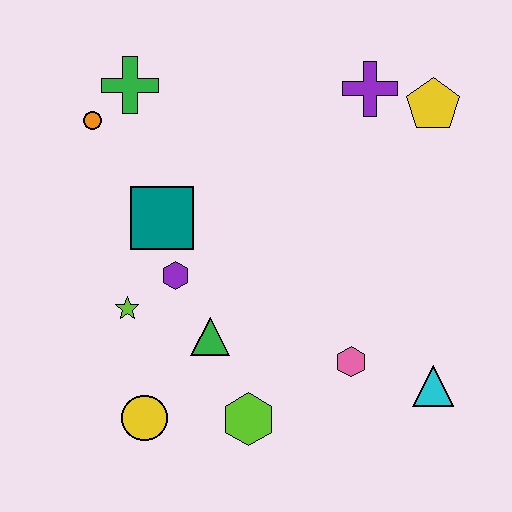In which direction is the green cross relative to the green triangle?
The green cross is above the green triangle.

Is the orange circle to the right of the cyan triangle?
No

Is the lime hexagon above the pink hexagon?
No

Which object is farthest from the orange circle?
The cyan triangle is farthest from the orange circle.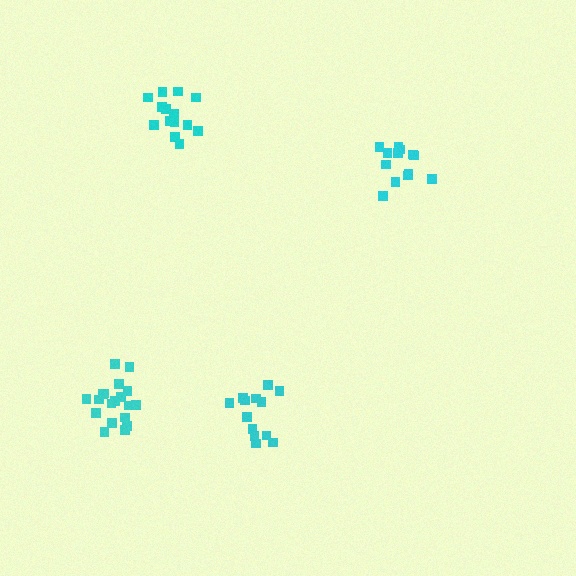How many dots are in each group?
Group 1: 14 dots, Group 2: 13 dots, Group 3: 13 dots, Group 4: 19 dots (59 total).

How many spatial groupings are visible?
There are 4 spatial groupings.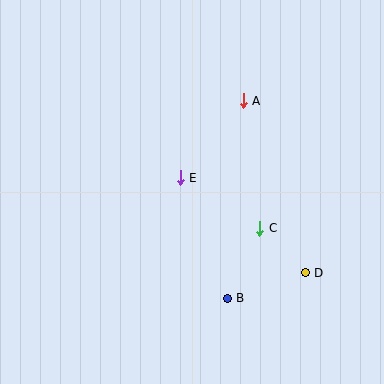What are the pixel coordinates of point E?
Point E is at (180, 178).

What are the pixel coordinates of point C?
Point C is at (260, 228).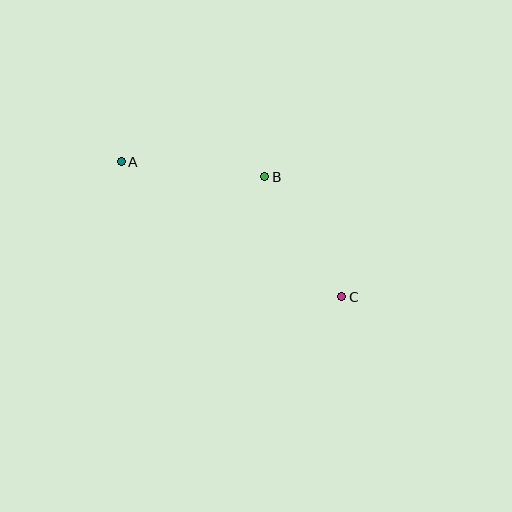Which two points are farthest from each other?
Points A and C are farthest from each other.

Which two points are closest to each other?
Points B and C are closest to each other.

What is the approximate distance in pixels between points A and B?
The distance between A and B is approximately 144 pixels.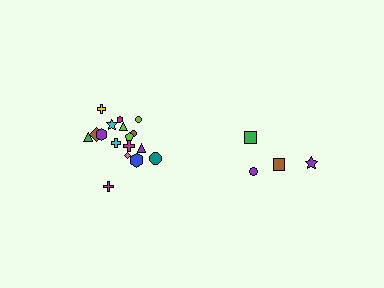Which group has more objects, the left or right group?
The left group.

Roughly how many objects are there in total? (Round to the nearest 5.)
Roughly 20 objects in total.